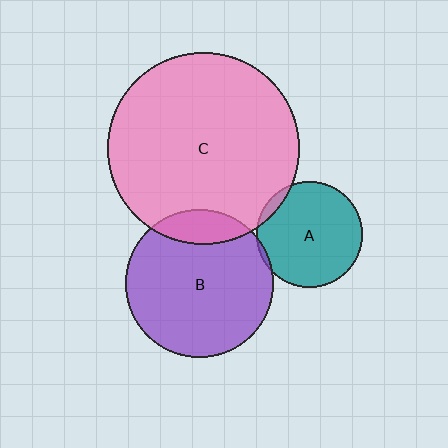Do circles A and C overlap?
Yes.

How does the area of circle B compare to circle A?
Approximately 2.0 times.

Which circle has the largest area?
Circle C (pink).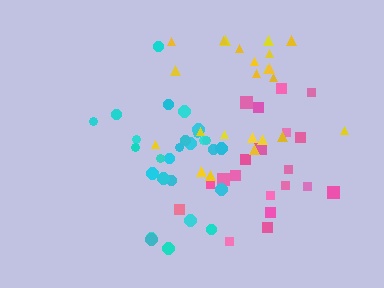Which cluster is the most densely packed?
Cyan.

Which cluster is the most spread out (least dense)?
Yellow.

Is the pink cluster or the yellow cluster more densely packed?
Pink.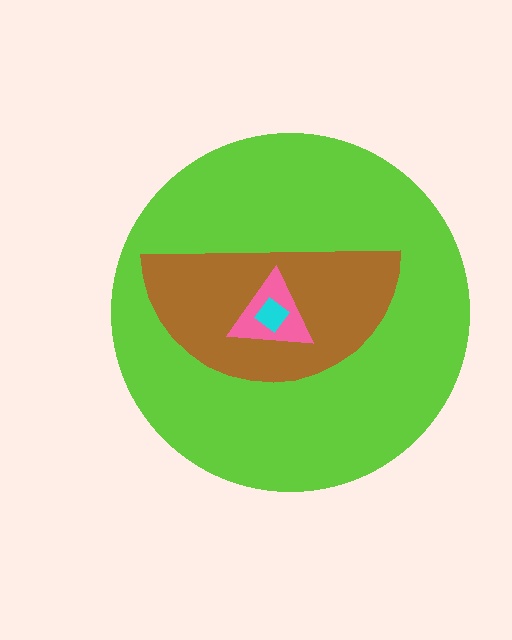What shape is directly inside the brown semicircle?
The pink triangle.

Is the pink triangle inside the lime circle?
Yes.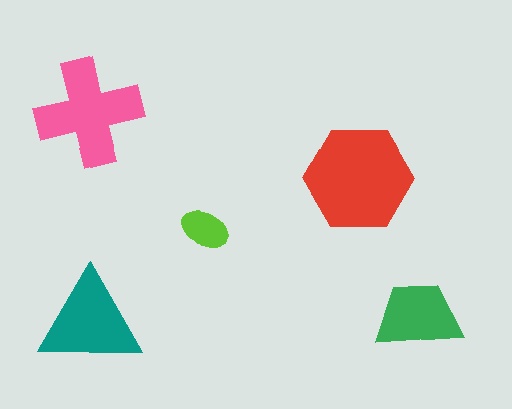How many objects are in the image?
There are 5 objects in the image.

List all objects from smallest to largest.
The lime ellipse, the green trapezoid, the teal triangle, the pink cross, the red hexagon.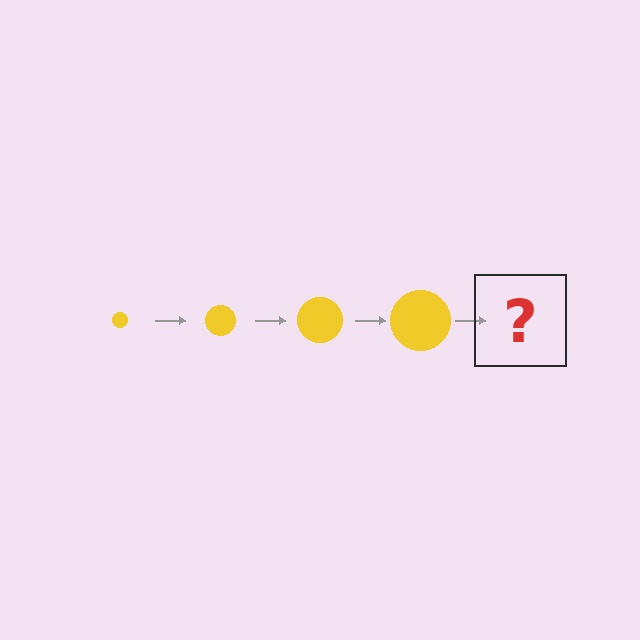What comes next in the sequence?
The next element should be a yellow circle, larger than the previous one.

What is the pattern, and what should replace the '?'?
The pattern is that the circle gets progressively larger each step. The '?' should be a yellow circle, larger than the previous one.